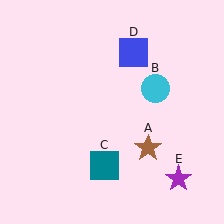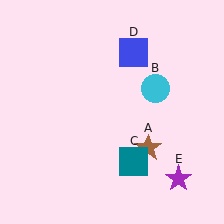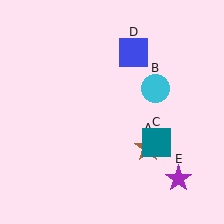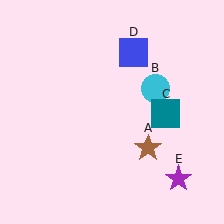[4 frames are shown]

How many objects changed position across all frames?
1 object changed position: teal square (object C).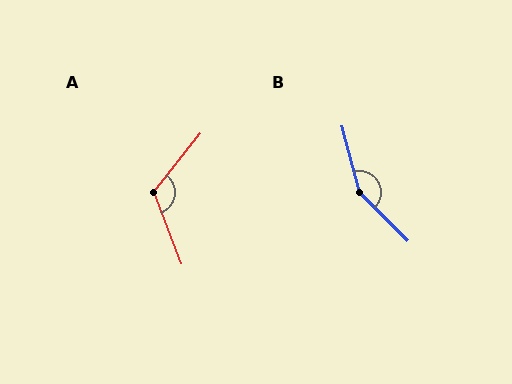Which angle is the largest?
B, at approximately 150 degrees.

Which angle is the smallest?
A, at approximately 120 degrees.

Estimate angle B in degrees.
Approximately 150 degrees.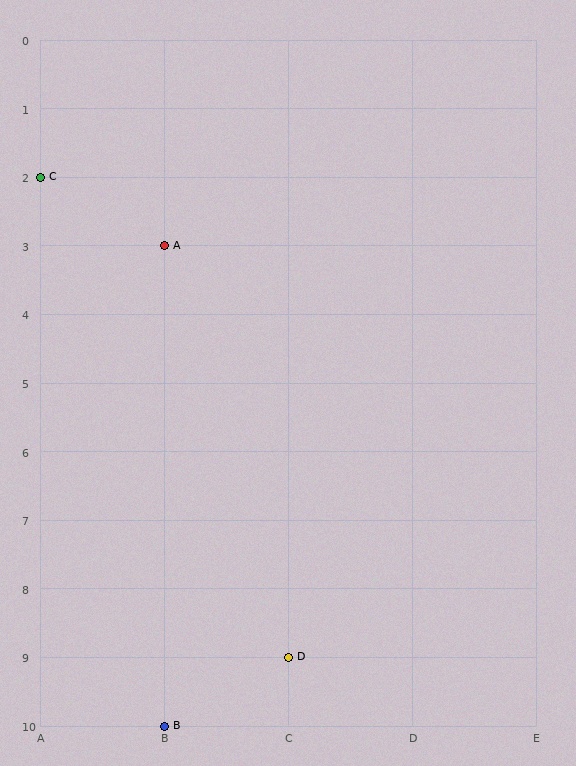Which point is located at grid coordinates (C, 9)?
Point D is at (C, 9).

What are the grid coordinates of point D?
Point D is at grid coordinates (C, 9).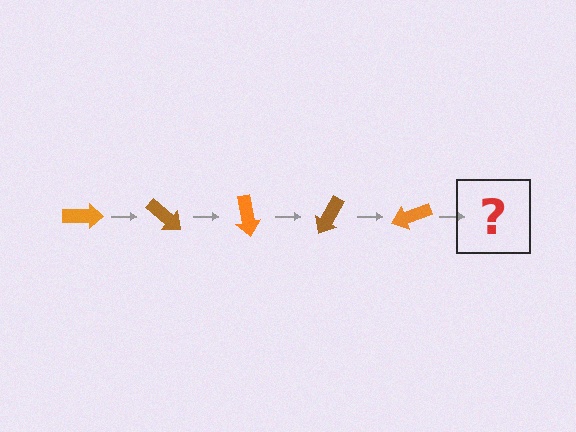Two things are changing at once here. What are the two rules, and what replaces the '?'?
The two rules are that it rotates 40 degrees each step and the color cycles through orange and brown. The '?' should be a brown arrow, rotated 200 degrees from the start.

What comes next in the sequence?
The next element should be a brown arrow, rotated 200 degrees from the start.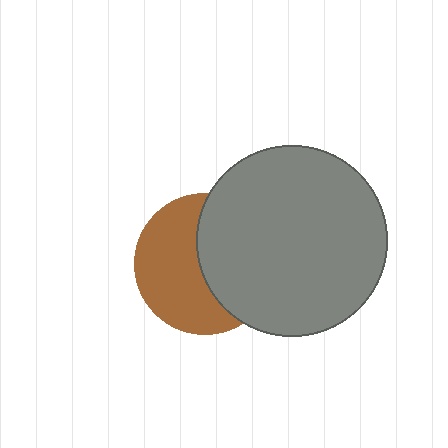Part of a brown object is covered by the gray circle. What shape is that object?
It is a circle.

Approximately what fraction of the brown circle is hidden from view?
Roughly 47% of the brown circle is hidden behind the gray circle.